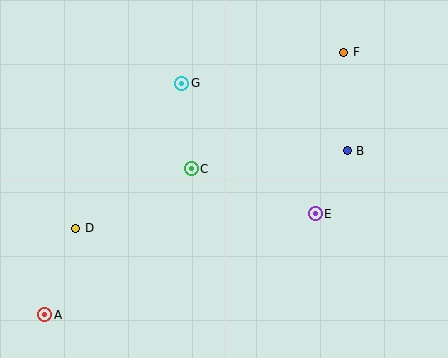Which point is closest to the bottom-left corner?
Point A is closest to the bottom-left corner.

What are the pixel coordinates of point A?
Point A is at (45, 315).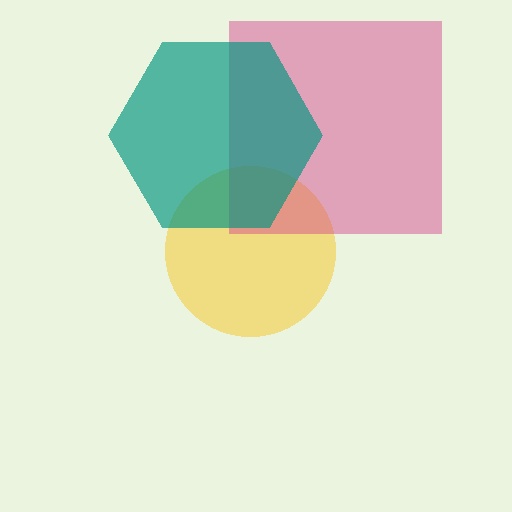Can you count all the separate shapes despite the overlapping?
Yes, there are 3 separate shapes.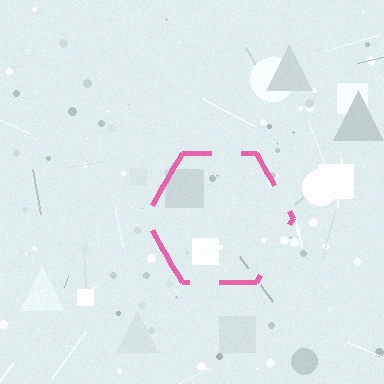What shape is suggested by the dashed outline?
The dashed outline suggests a hexagon.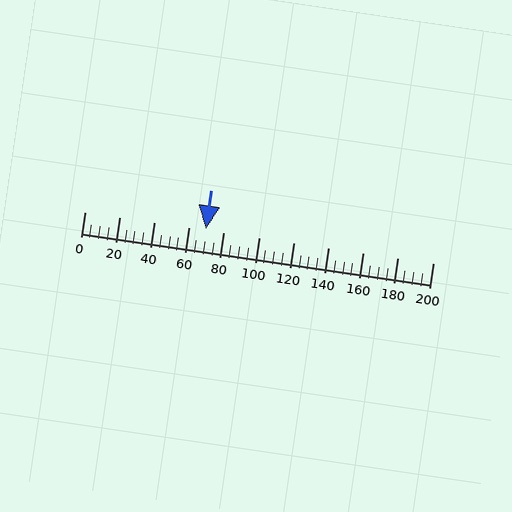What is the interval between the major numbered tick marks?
The major tick marks are spaced 20 units apart.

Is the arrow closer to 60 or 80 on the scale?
The arrow is closer to 60.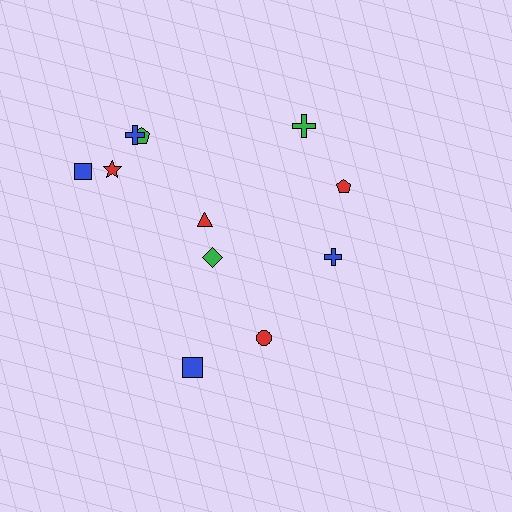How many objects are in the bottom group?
There are 3 objects.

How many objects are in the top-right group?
There are 3 objects.